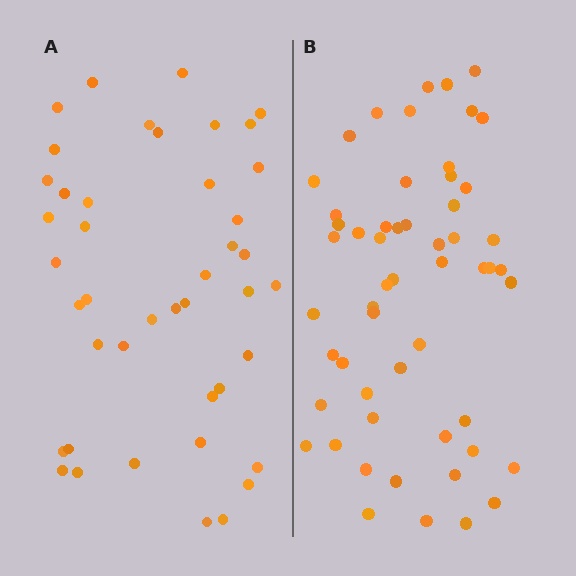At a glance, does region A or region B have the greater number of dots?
Region B (the right region) has more dots.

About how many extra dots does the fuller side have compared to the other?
Region B has roughly 12 or so more dots than region A.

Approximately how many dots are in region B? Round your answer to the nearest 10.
About 60 dots. (The exact count is 55, which rounds to 60.)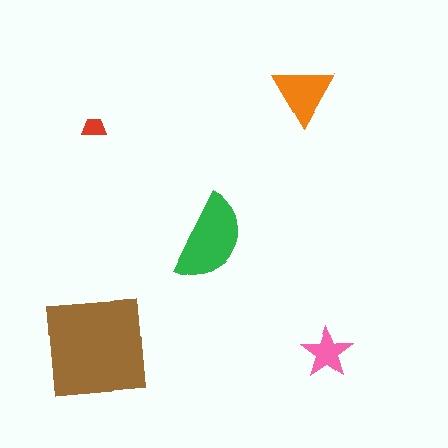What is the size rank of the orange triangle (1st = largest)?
3rd.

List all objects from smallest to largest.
The red trapezoid, the pink star, the orange triangle, the green semicircle, the brown square.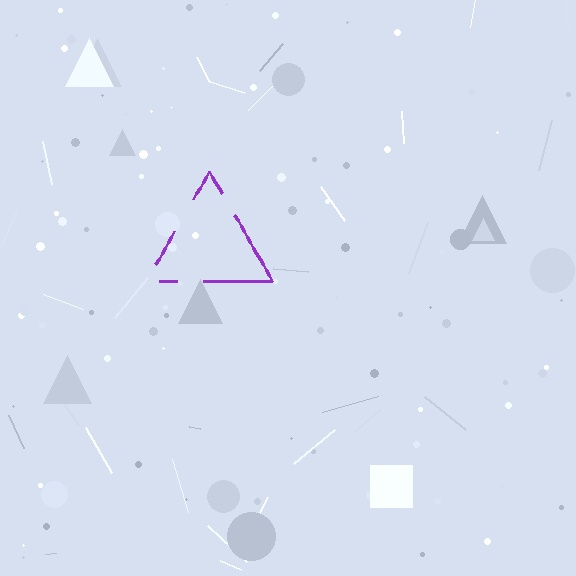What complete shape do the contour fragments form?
The contour fragments form a triangle.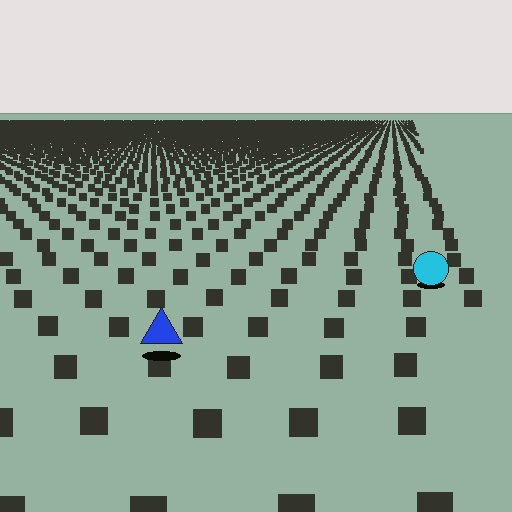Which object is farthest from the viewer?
The cyan circle is farthest from the viewer. It appears smaller and the ground texture around it is denser.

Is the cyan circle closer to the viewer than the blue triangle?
No. The blue triangle is closer — you can tell from the texture gradient: the ground texture is coarser near it.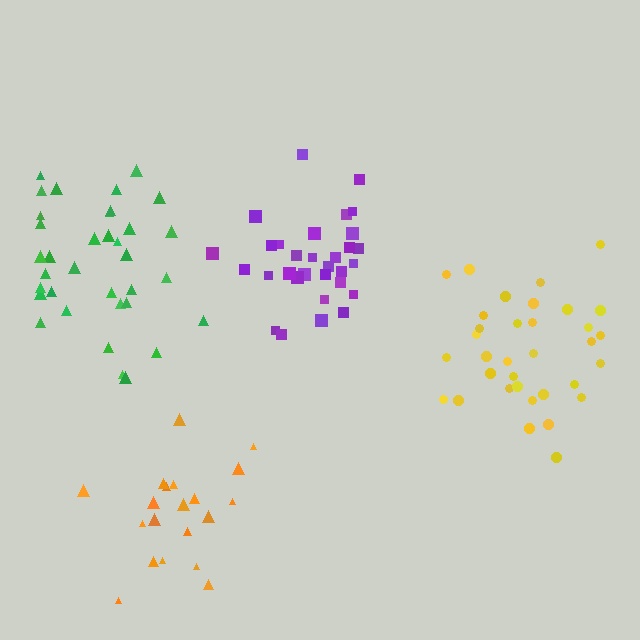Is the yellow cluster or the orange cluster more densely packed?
Yellow.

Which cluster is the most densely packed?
Purple.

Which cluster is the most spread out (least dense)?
Orange.